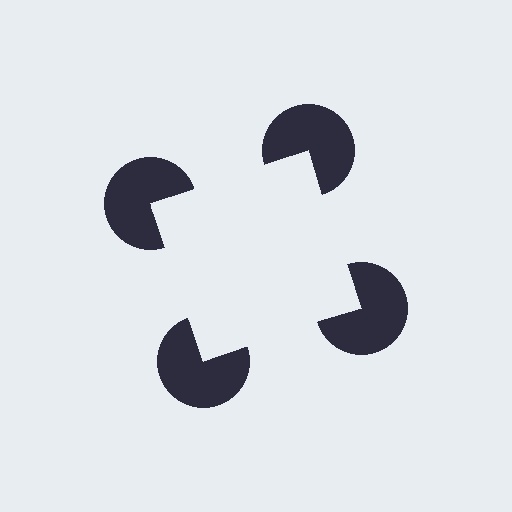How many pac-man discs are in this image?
There are 4 — one at each vertex of the illusory square.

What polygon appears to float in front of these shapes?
An illusory square — its edges are inferred from the aligned wedge cuts in the pac-man discs, not physically drawn.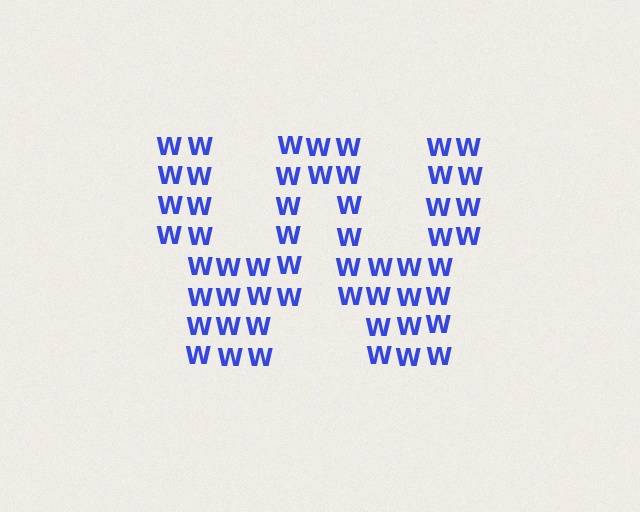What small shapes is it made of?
It is made of small letter W's.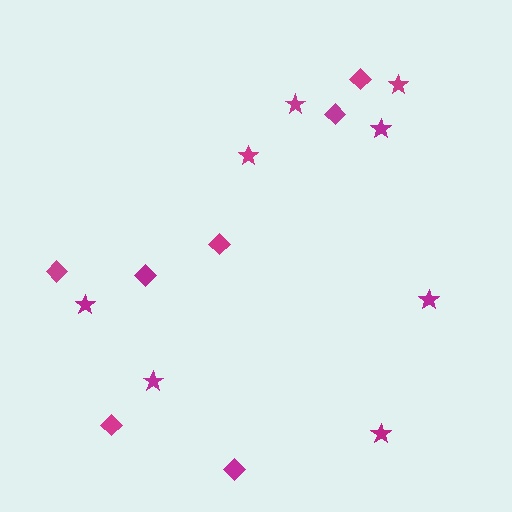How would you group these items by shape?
There are 2 groups: one group of diamonds (7) and one group of stars (8).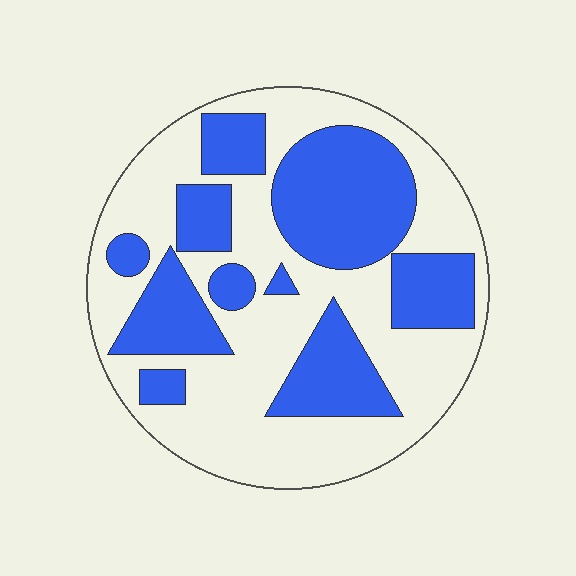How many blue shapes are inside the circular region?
10.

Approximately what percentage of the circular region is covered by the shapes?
Approximately 40%.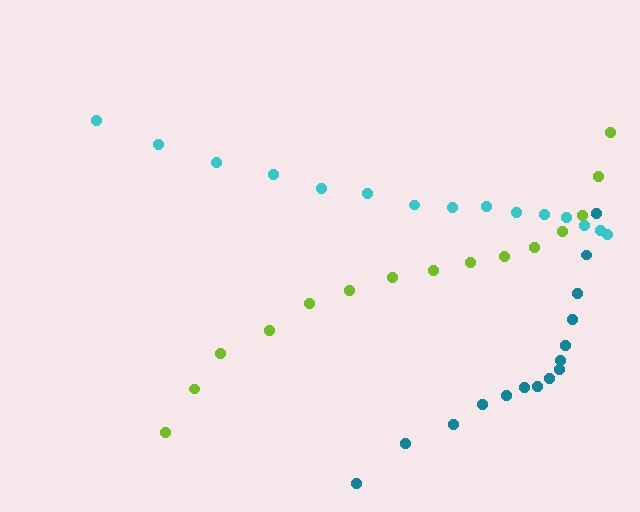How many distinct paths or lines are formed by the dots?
There are 3 distinct paths.